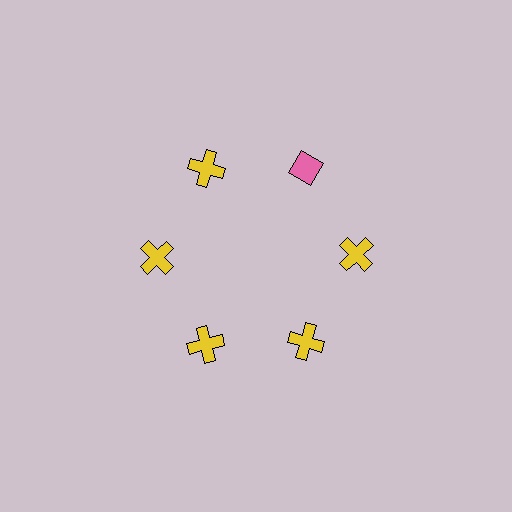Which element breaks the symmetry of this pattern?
The pink diamond at roughly the 1 o'clock position breaks the symmetry. All other shapes are yellow crosses.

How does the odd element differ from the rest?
It differs in both color (pink instead of yellow) and shape (diamond instead of cross).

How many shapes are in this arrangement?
There are 6 shapes arranged in a ring pattern.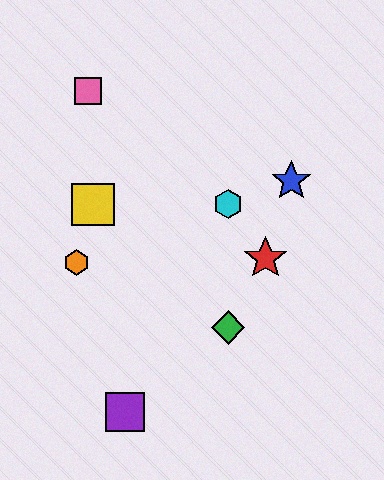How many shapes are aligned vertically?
2 shapes (the green diamond, the cyan hexagon) are aligned vertically.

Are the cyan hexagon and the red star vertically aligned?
No, the cyan hexagon is at x≈228 and the red star is at x≈266.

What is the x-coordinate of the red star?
The red star is at x≈266.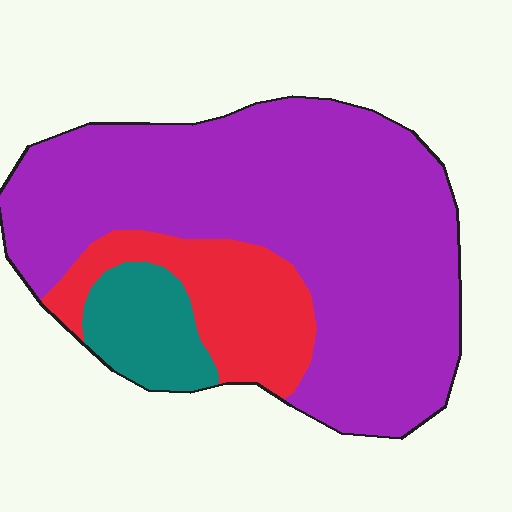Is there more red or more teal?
Red.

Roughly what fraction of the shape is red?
Red covers roughly 20% of the shape.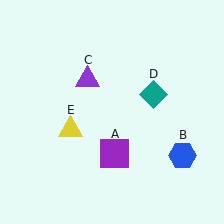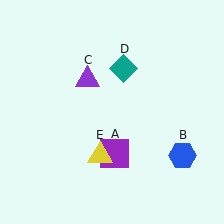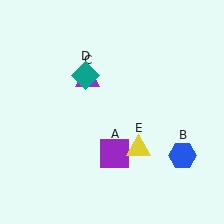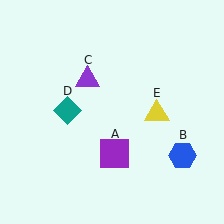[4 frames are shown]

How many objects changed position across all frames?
2 objects changed position: teal diamond (object D), yellow triangle (object E).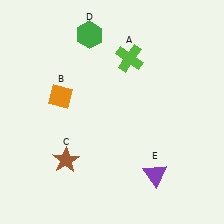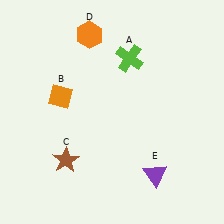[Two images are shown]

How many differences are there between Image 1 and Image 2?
There is 1 difference between the two images.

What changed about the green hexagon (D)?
In Image 1, D is green. In Image 2, it changed to orange.